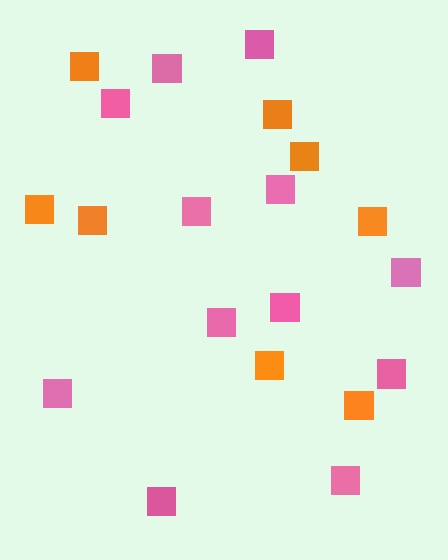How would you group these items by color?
There are 2 groups: one group of orange squares (8) and one group of pink squares (12).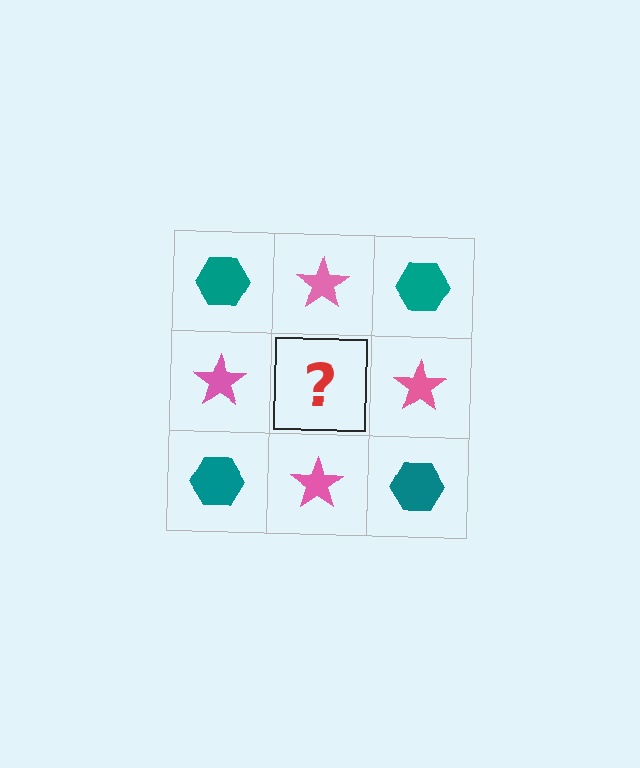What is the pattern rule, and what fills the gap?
The rule is that it alternates teal hexagon and pink star in a checkerboard pattern. The gap should be filled with a teal hexagon.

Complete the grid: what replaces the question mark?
The question mark should be replaced with a teal hexagon.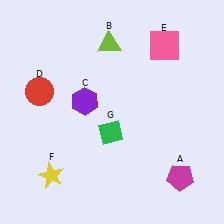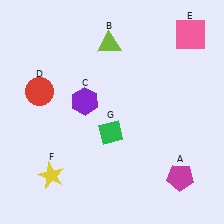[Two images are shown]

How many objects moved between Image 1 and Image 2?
1 object moved between the two images.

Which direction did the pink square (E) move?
The pink square (E) moved right.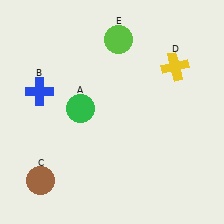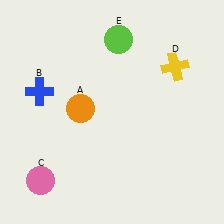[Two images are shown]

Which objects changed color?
A changed from green to orange. C changed from brown to pink.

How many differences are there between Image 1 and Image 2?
There are 2 differences between the two images.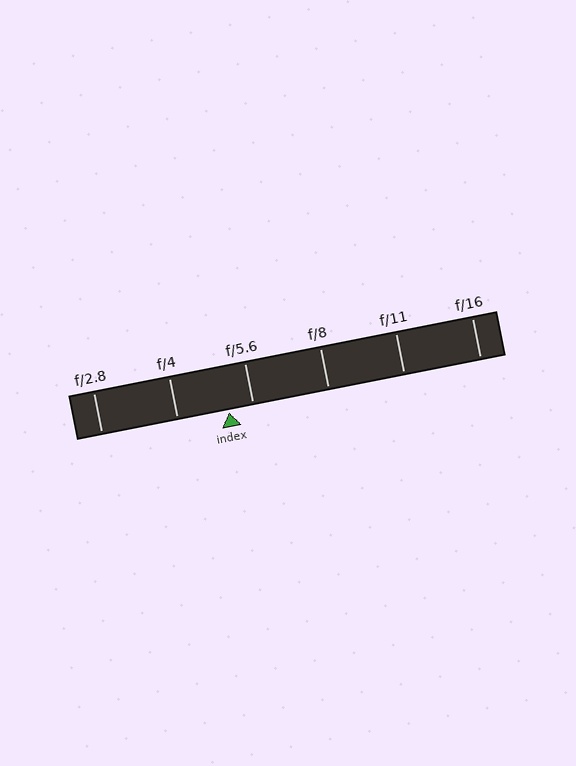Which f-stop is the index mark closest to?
The index mark is closest to f/5.6.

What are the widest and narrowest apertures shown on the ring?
The widest aperture shown is f/2.8 and the narrowest is f/16.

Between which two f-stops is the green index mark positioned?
The index mark is between f/4 and f/5.6.